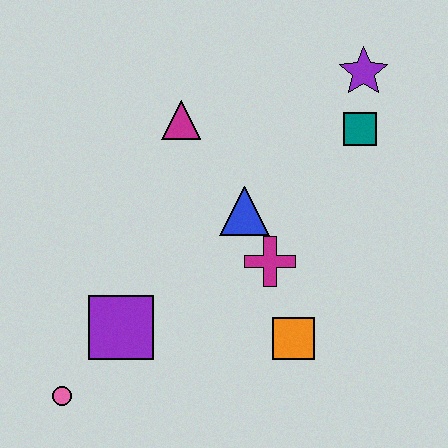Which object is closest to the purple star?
The teal square is closest to the purple star.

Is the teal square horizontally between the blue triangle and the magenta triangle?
No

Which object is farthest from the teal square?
The pink circle is farthest from the teal square.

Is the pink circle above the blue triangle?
No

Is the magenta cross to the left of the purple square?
No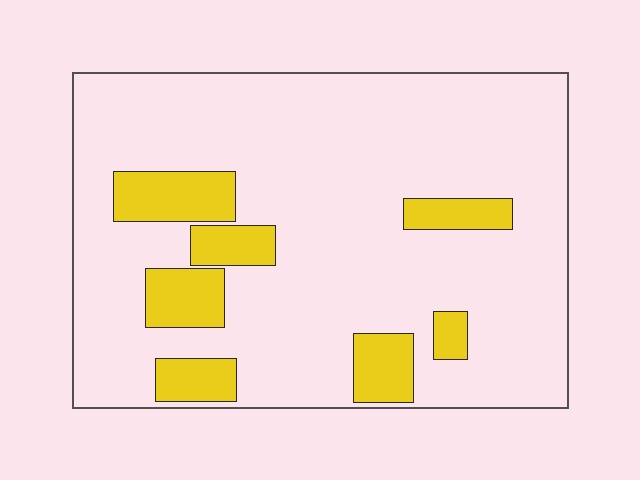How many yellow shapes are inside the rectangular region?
7.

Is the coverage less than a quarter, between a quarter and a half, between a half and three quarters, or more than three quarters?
Less than a quarter.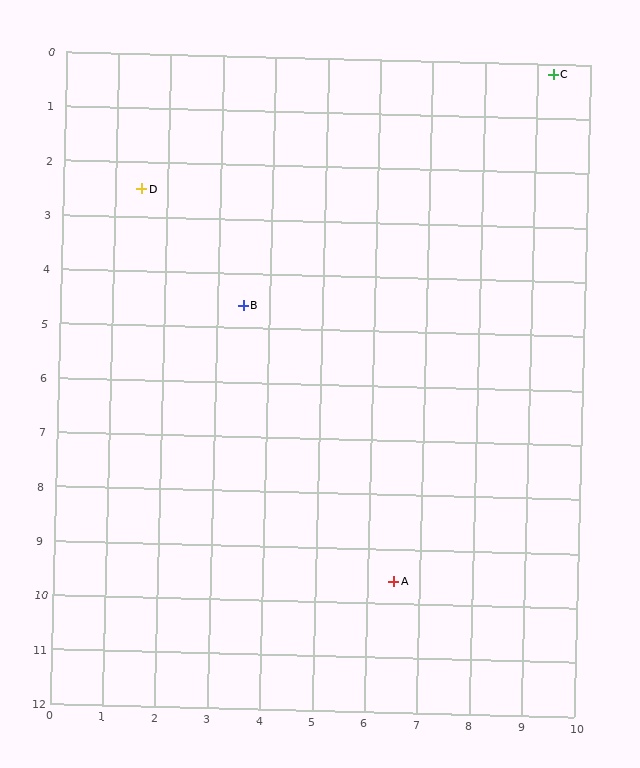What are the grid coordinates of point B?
Point B is at approximately (3.5, 4.6).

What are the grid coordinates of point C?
Point C is at approximately (9.3, 0.2).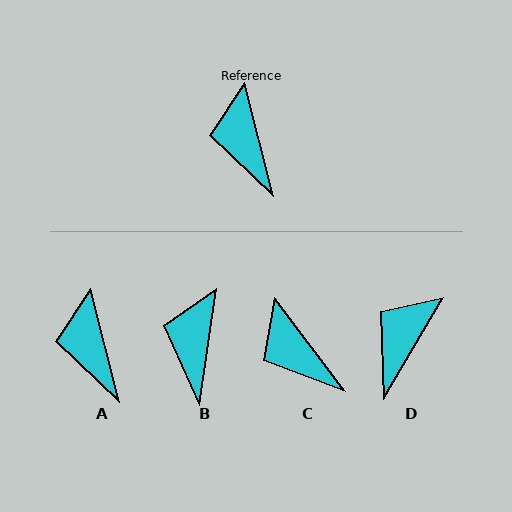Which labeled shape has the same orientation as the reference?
A.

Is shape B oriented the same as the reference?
No, it is off by about 22 degrees.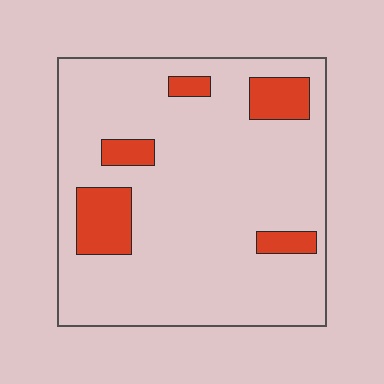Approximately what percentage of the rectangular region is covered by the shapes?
Approximately 15%.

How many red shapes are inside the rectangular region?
5.